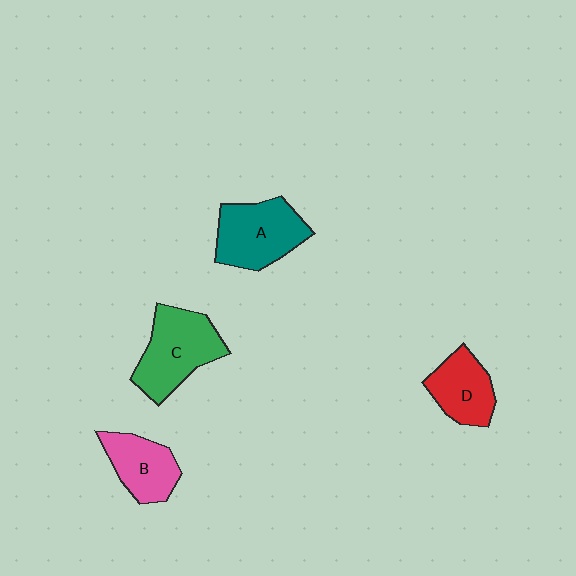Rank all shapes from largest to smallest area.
From largest to smallest: C (green), A (teal), B (pink), D (red).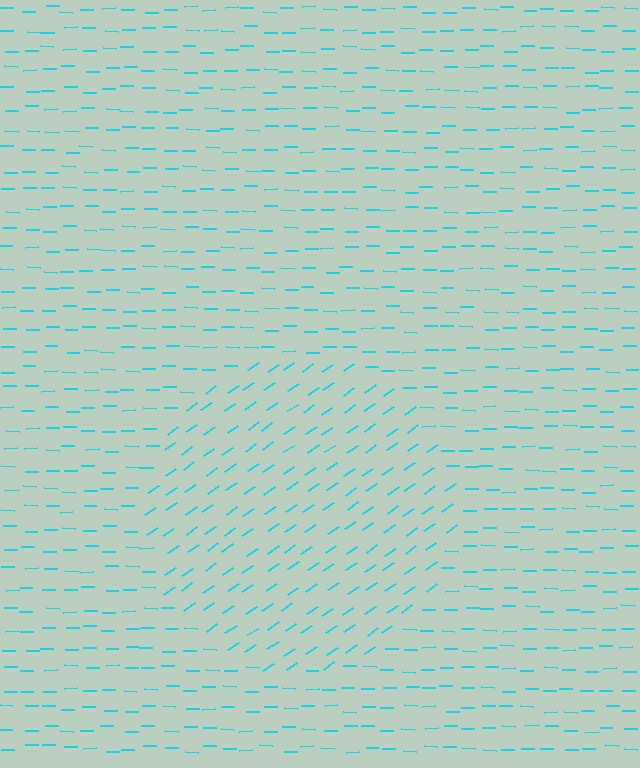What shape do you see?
I see a circle.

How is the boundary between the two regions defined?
The boundary is defined purely by a change in line orientation (approximately 35 degrees difference). All lines are the same color and thickness.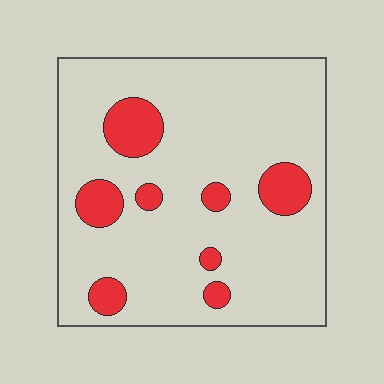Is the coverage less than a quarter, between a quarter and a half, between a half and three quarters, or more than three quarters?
Less than a quarter.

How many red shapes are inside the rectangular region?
8.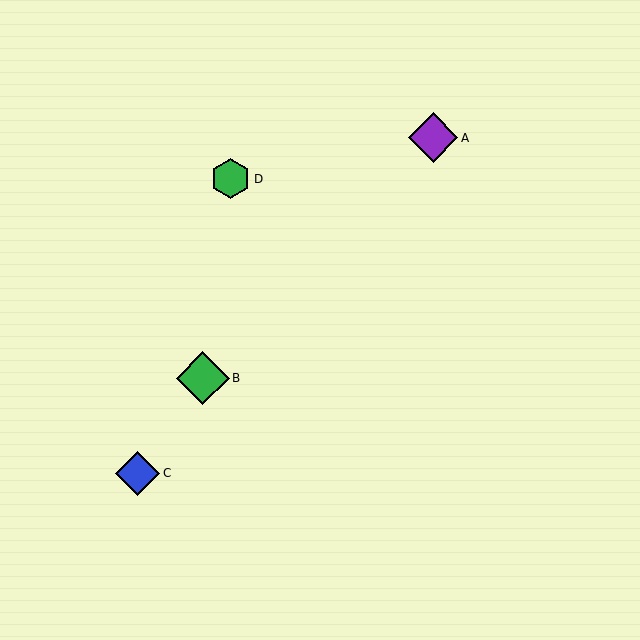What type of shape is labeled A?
Shape A is a purple diamond.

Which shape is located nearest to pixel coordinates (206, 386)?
The green diamond (labeled B) at (203, 378) is nearest to that location.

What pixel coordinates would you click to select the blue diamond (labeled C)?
Click at (138, 473) to select the blue diamond C.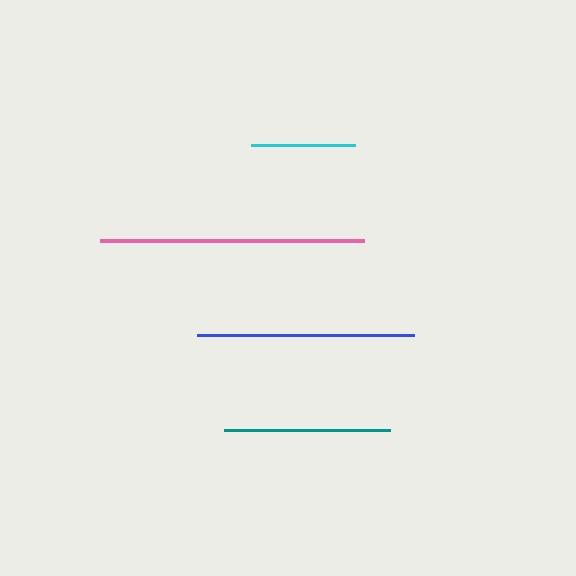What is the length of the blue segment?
The blue segment is approximately 217 pixels long.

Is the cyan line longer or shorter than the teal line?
The teal line is longer than the cyan line.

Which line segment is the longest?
The pink line is the longest at approximately 264 pixels.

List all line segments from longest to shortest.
From longest to shortest: pink, blue, teal, cyan.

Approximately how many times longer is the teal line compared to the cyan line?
The teal line is approximately 1.6 times the length of the cyan line.